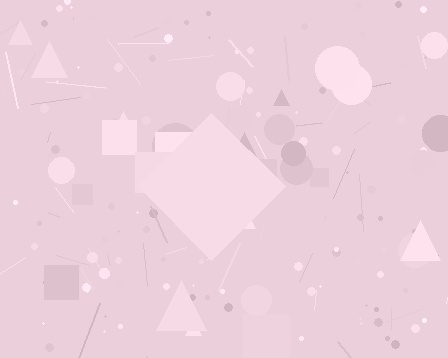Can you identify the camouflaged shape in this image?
The camouflaged shape is a diamond.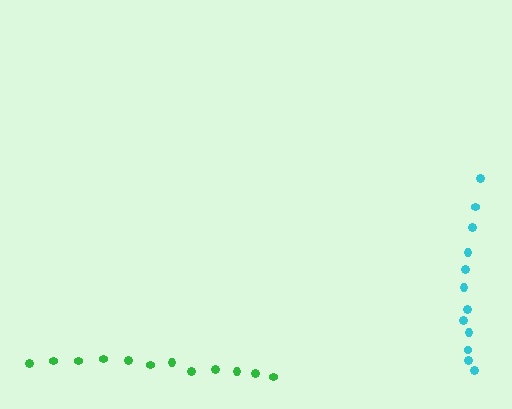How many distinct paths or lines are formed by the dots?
There are 2 distinct paths.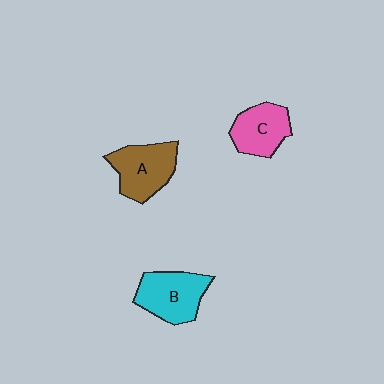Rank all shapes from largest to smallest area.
From largest to smallest: B (cyan), A (brown), C (pink).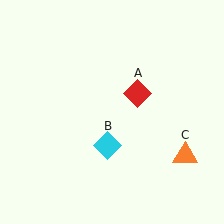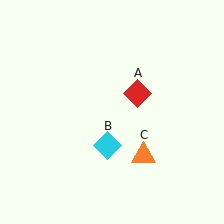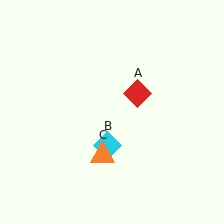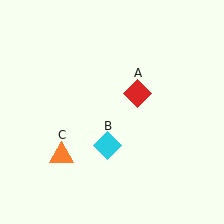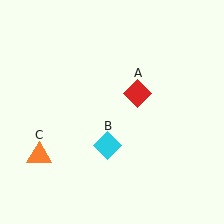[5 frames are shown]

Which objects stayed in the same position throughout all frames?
Red diamond (object A) and cyan diamond (object B) remained stationary.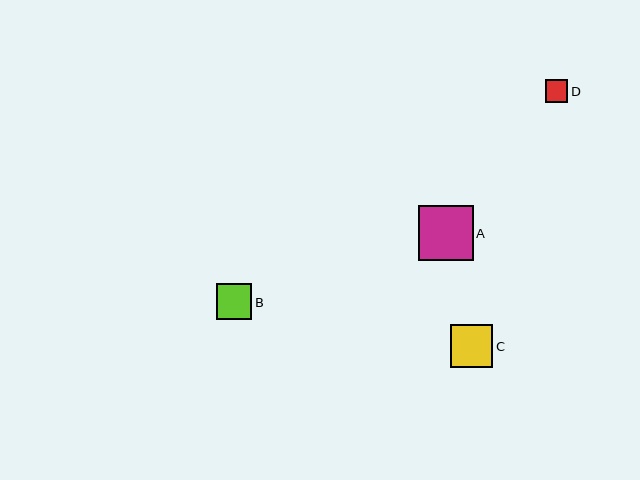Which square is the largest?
Square A is the largest with a size of approximately 54 pixels.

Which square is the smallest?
Square D is the smallest with a size of approximately 23 pixels.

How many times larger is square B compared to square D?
Square B is approximately 1.6 times the size of square D.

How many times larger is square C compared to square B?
Square C is approximately 1.2 times the size of square B.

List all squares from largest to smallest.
From largest to smallest: A, C, B, D.